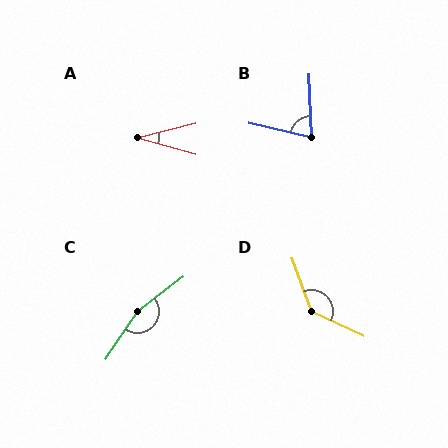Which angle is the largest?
C, at approximately 161 degrees.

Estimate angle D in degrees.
Approximately 135 degrees.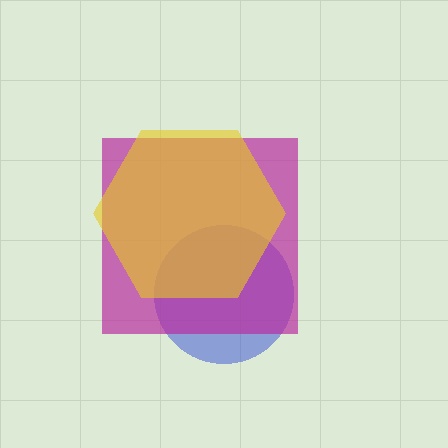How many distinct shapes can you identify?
There are 3 distinct shapes: a blue circle, a magenta square, a yellow hexagon.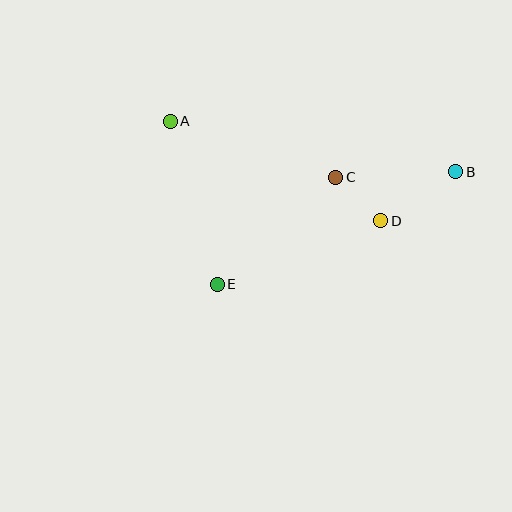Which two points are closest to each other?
Points C and D are closest to each other.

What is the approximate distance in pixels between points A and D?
The distance between A and D is approximately 233 pixels.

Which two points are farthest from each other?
Points A and B are farthest from each other.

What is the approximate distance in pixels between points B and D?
The distance between B and D is approximately 89 pixels.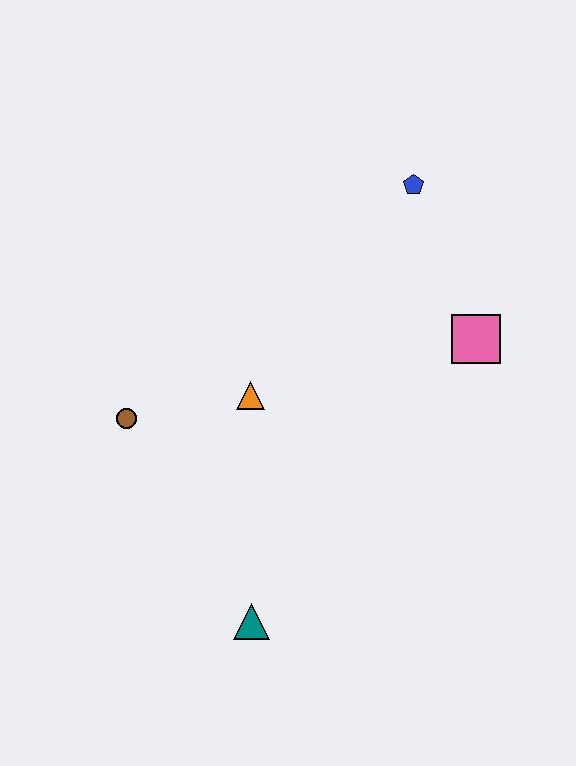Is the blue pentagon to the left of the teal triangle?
No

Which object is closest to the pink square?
The blue pentagon is closest to the pink square.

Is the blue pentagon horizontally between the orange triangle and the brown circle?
No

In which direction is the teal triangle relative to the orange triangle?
The teal triangle is below the orange triangle.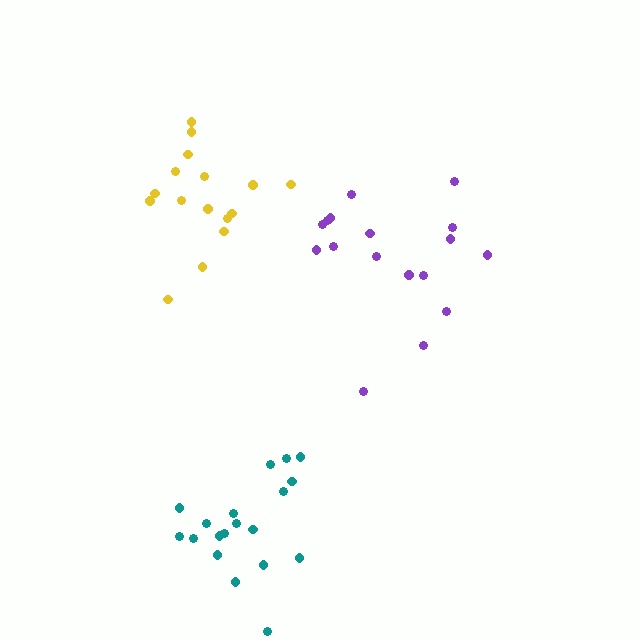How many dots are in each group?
Group 1: 16 dots, Group 2: 17 dots, Group 3: 19 dots (52 total).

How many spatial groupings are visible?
There are 3 spatial groupings.